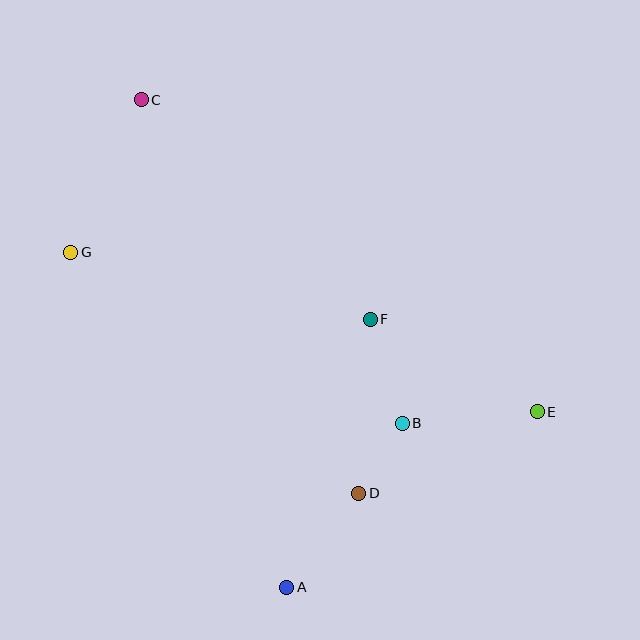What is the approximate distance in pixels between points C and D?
The distance between C and D is approximately 449 pixels.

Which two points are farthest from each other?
Points A and C are farthest from each other.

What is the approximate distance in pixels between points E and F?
The distance between E and F is approximately 191 pixels.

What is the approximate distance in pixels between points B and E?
The distance between B and E is approximately 135 pixels.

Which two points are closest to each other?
Points B and D are closest to each other.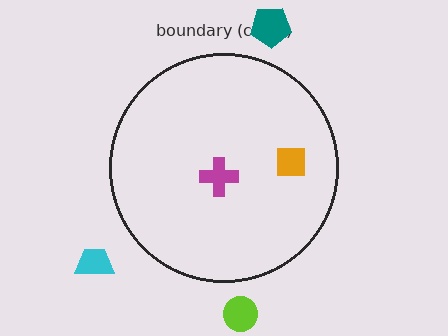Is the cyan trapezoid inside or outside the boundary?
Outside.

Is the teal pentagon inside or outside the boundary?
Outside.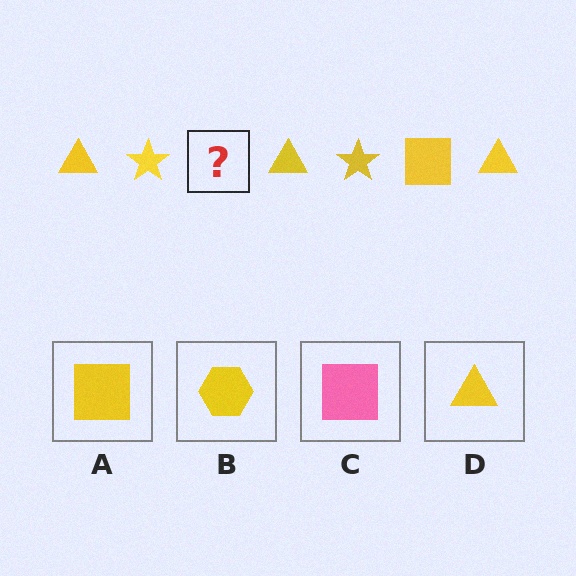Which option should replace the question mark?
Option A.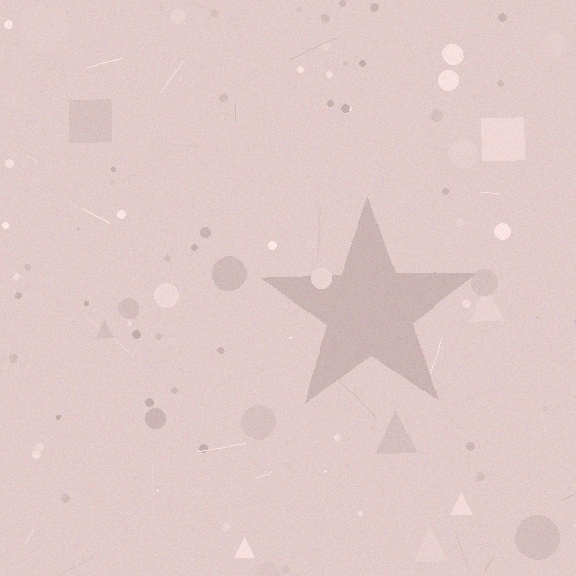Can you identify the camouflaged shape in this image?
The camouflaged shape is a star.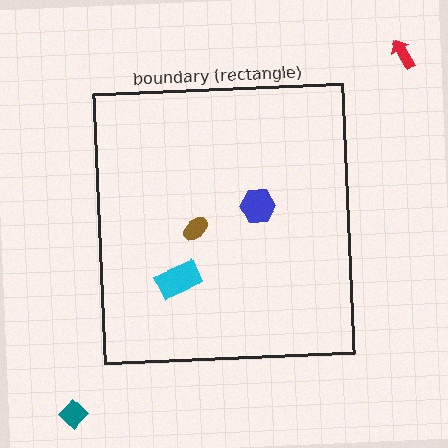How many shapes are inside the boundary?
3 inside, 2 outside.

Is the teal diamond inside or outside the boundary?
Outside.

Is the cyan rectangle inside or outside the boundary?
Inside.